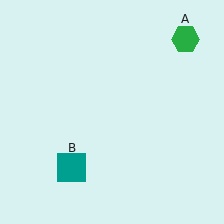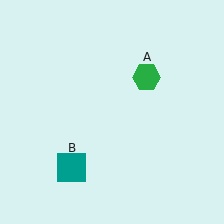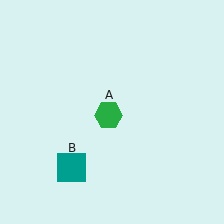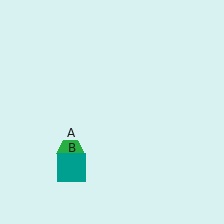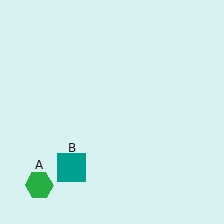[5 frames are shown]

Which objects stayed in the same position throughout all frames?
Teal square (object B) remained stationary.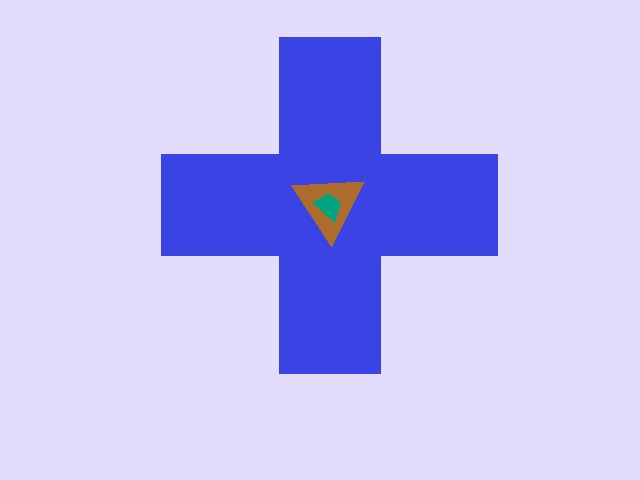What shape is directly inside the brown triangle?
The teal trapezoid.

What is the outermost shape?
The blue cross.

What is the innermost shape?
The teal trapezoid.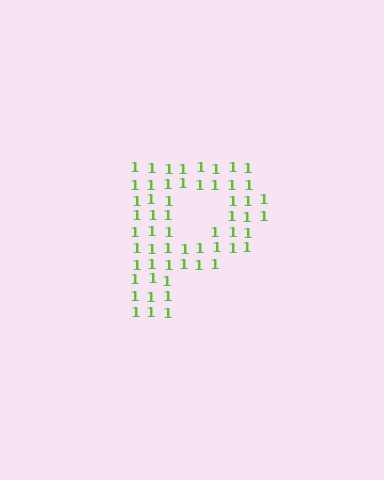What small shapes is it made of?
It is made of small digit 1's.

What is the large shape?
The large shape is the letter P.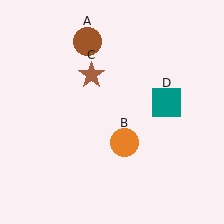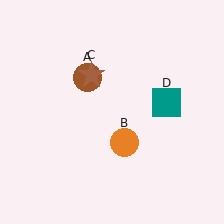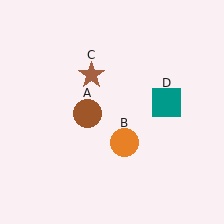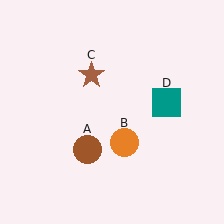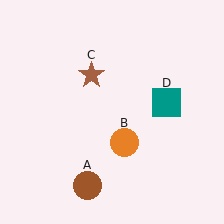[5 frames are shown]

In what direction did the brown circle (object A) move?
The brown circle (object A) moved down.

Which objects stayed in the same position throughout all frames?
Orange circle (object B) and brown star (object C) and teal square (object D) remained stationary.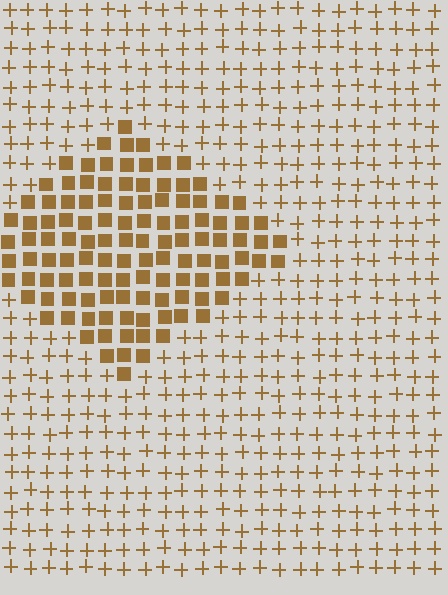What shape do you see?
I see a diamond.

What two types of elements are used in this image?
The image uses squares inside the diamond region and plus signs outside it.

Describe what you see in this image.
The image is filled with small brown elements arranged in a uniform grid. A diamond-shaped region contains squares, while the surrounding area contains plus signs. The boundary is defined purely by the change in element shape.